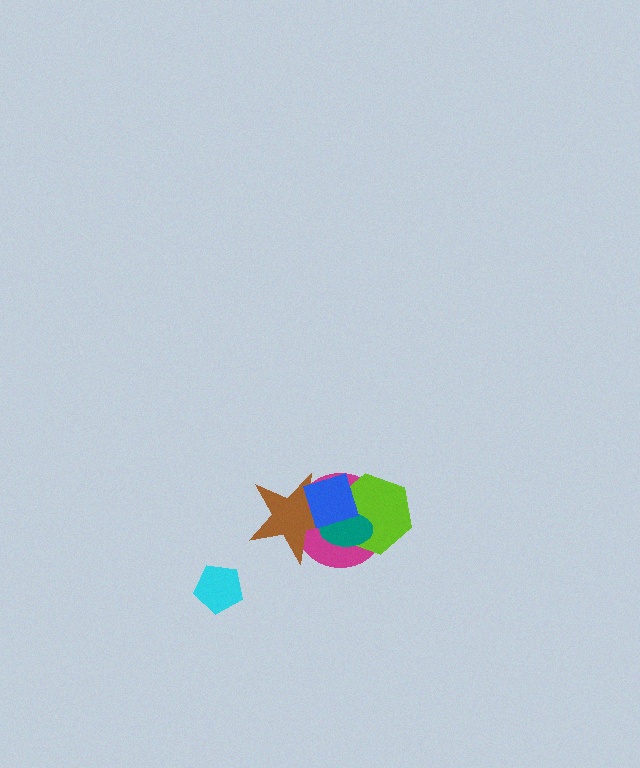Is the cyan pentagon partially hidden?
No, no other shape covers it.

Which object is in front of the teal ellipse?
The blue diamond is in front of the teal ellipse.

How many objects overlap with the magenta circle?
4 objects overlap with the magenta circle.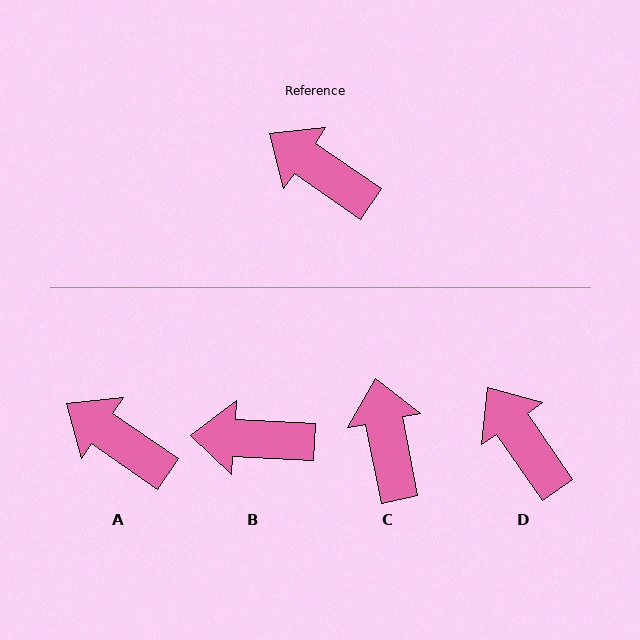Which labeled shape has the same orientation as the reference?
A.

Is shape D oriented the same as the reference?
No, it is off by about 21 degrees.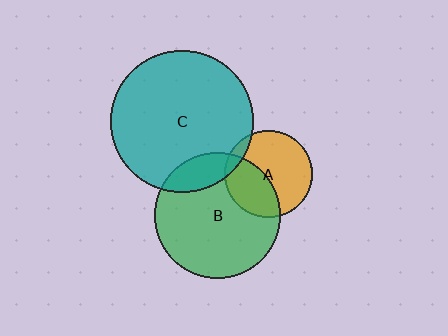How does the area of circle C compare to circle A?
Approximately 2.7 times.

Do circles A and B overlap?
Yes.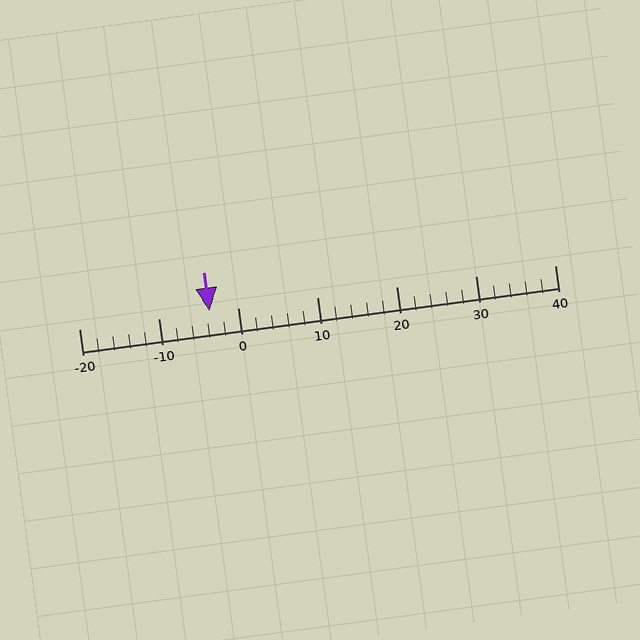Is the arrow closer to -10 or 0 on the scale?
The arrow is closer to 0.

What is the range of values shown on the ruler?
The ruler shows values from -20 to 40.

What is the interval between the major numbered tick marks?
The major tick marks are spaced 10 units apart.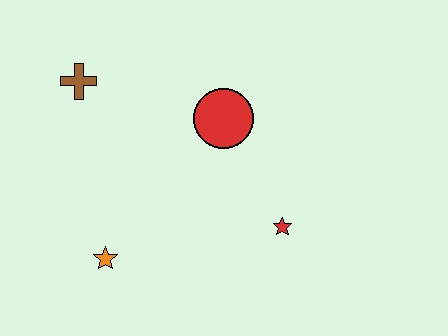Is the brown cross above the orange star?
Yes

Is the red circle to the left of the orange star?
No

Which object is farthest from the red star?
The brown cross is farthest from the red star.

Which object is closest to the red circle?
The red star is closest to the red circle.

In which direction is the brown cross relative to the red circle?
The brown cross is to the left of the red circle.